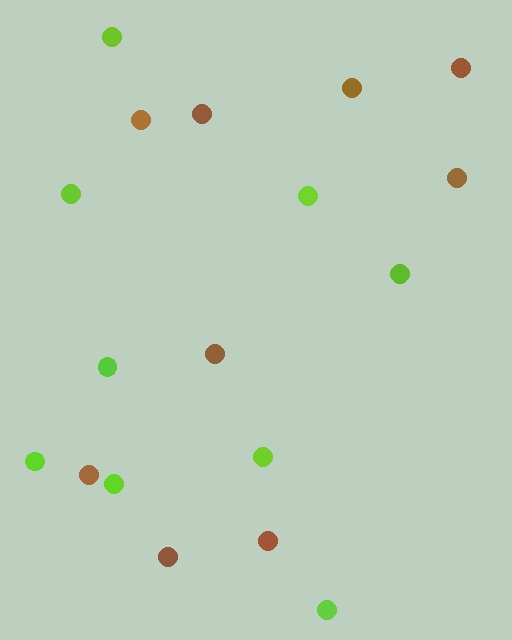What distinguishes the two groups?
There are 2 groups: one group of lime circles (9) and one group of brown circles (9).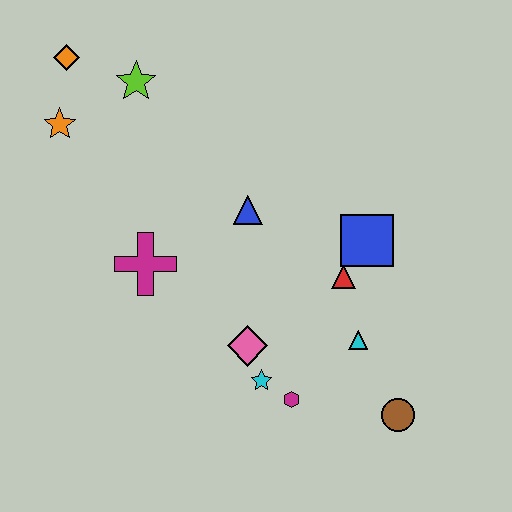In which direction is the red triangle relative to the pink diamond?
The red triangle is to the right of the pink diamond.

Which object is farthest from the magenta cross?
The brown circle is farthest from the magenta cross.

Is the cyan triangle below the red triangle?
Yes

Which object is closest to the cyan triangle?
The red triangle is closest to the cyan triangle.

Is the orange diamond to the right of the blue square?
No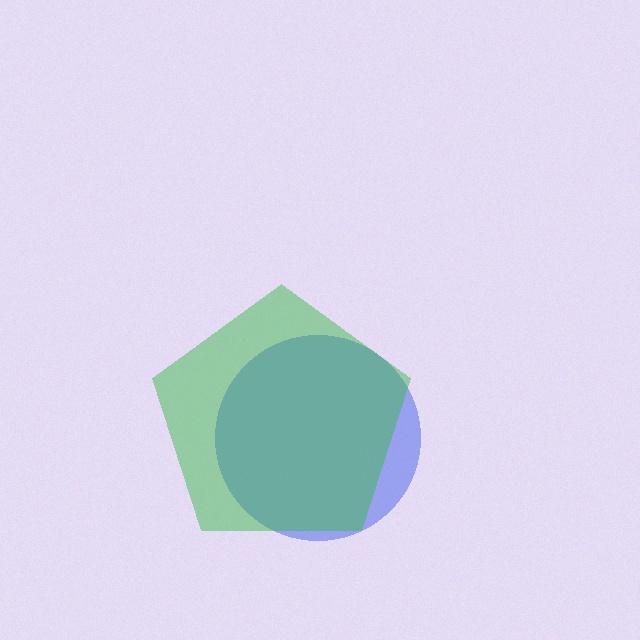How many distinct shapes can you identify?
There are 2 distinct shapes: a blue circle, a green pentagon.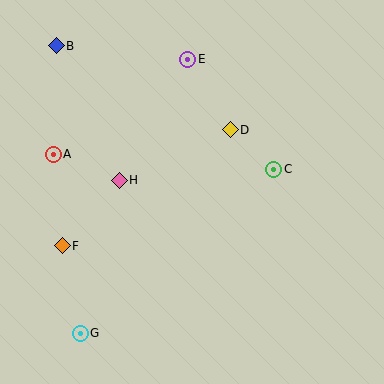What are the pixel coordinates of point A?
Point A is at (53, 154).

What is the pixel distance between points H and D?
The distance between H and D is 122 pixels.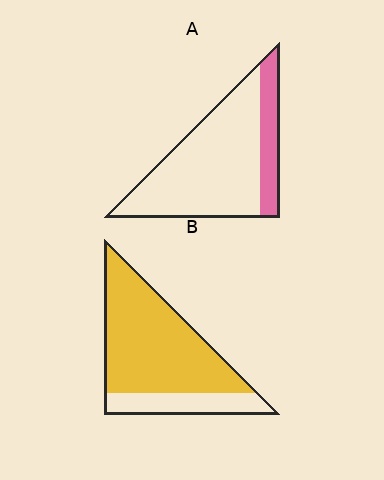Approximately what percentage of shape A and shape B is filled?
A is approximately 20% and B is approximately 75%.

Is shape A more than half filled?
No.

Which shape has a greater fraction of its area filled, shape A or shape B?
Shape B.